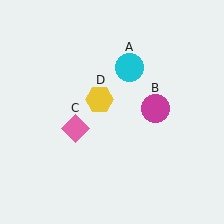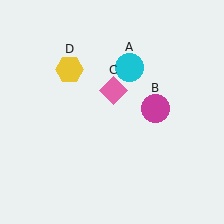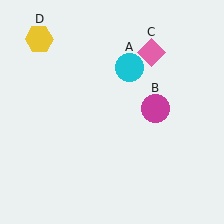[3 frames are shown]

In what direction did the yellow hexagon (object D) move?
The yellow hexagon (object D) moved up and to the left.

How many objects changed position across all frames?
2 objects changed position: pink diamond (object C), yellow hexagon (object D).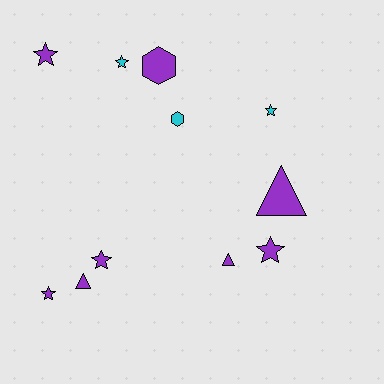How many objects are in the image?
There are 11 objects.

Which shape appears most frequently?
Star, with 6 objects.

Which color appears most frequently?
Purple, with 8 objects.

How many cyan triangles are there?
There are no cyan triangles.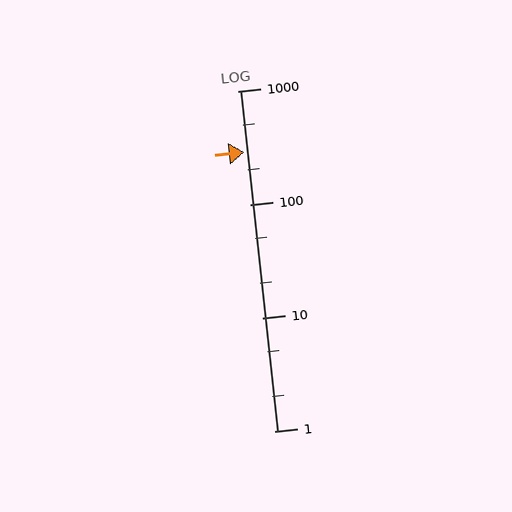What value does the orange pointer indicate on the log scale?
The pointer indicates approximately 290.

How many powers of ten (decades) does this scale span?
The scale spans 3 decades, from 1 to 1000.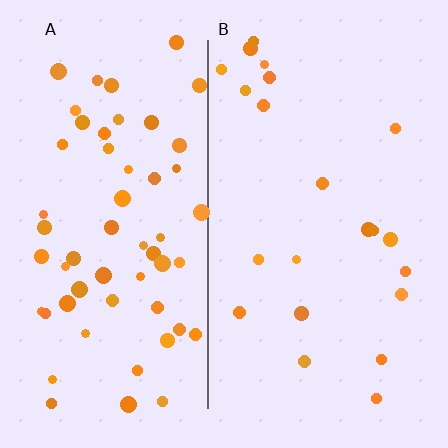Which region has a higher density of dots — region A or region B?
A (the left).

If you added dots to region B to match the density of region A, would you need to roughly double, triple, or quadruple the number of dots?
Approximately triple.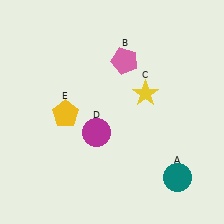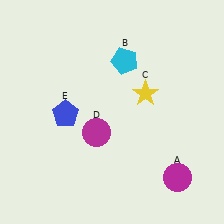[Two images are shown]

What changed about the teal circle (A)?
In Image 1, A is teal. In Image 2, it changed to magenta.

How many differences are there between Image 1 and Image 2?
There are 3 differences between the two images.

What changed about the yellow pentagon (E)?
In Image 1, E is yellow. In Image 2, it changed to blue.